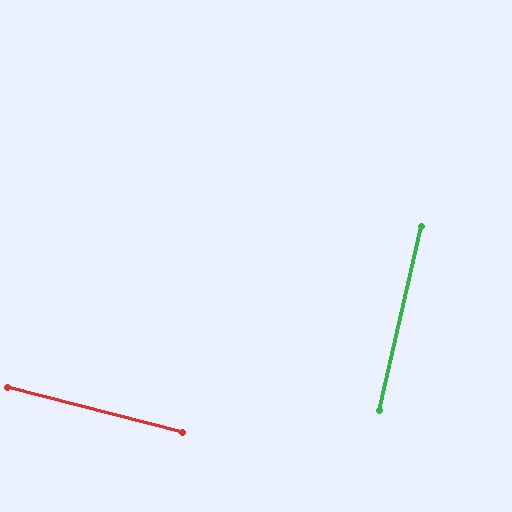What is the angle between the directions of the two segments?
Approximately 88 degrees.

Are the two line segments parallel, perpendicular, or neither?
Perpendicular — they meet at approximately 88°.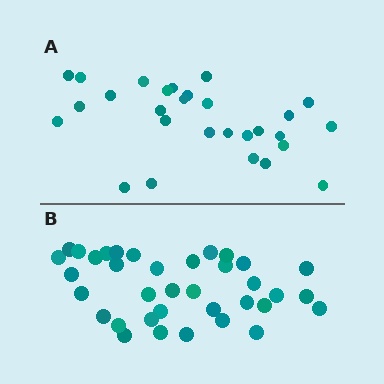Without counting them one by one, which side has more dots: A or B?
Region B (the bottom region) has more dots.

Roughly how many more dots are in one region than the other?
Region B has roughly 8 or so more dots than region A.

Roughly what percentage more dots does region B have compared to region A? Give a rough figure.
About 30% more.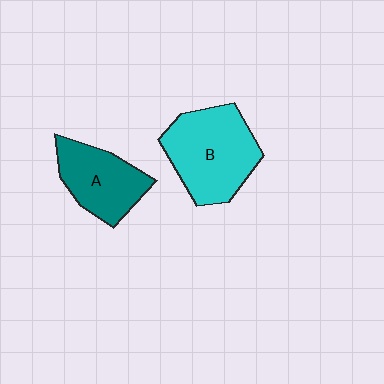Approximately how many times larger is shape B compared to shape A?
Approximately 1.4 times.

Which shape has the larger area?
Shape B (cyan).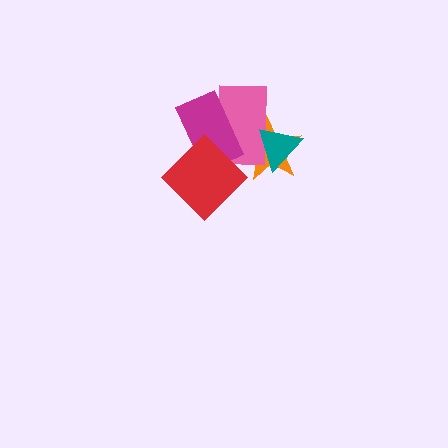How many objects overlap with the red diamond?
2 objects overlap with the red diamond.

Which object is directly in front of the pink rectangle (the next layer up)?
The teal triangle is directly in front of the pink rectangle.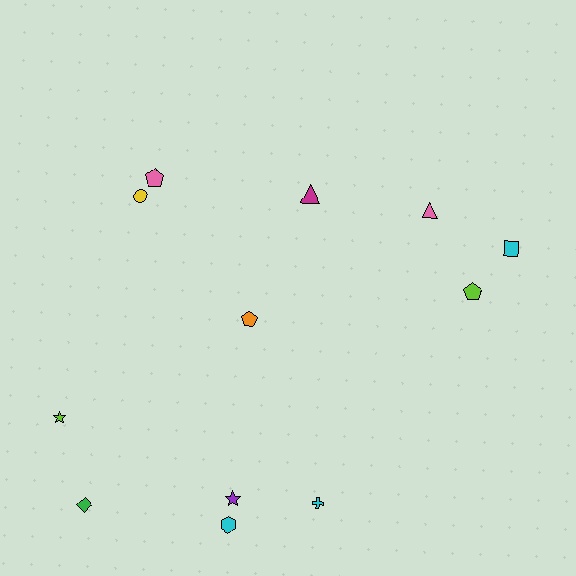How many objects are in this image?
There are 12 objects.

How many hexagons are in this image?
There is 1 hexagon.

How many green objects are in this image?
There is 1 green object.